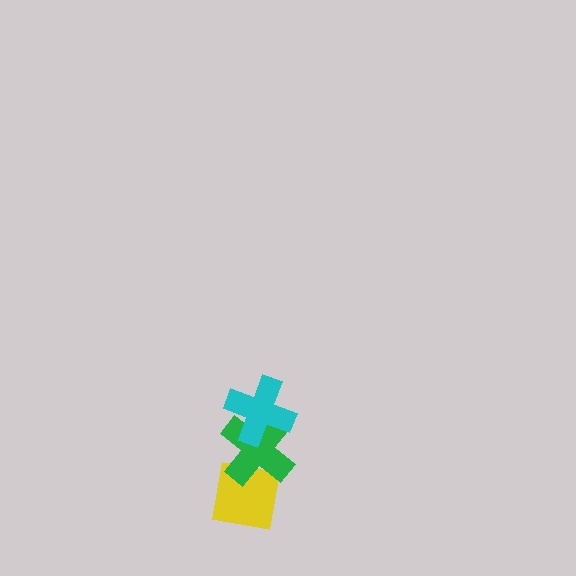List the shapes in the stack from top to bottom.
From top to bottom: the cyan cross, the green cross, the yellow square.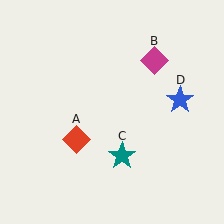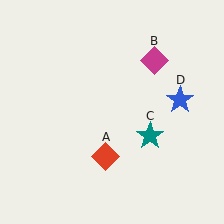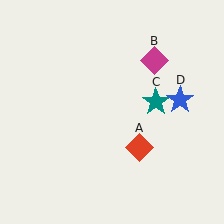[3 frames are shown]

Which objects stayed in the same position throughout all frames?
Magenta diamond (object B) and blue star (object D) remained stationary.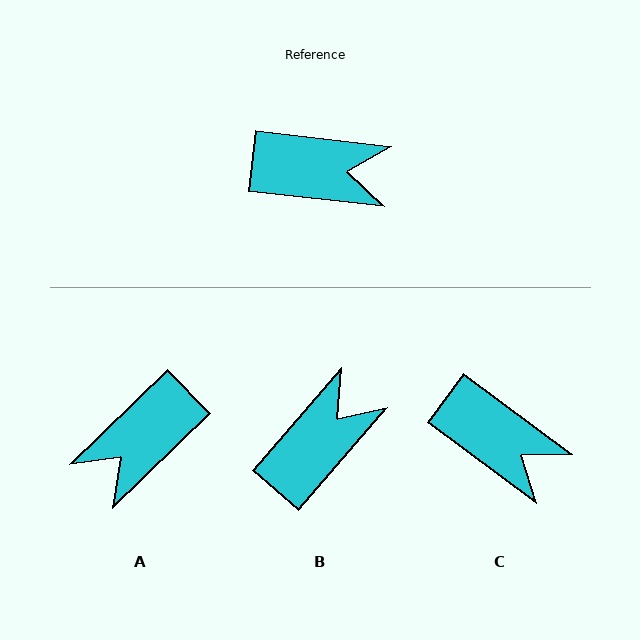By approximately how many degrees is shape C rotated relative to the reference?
Approximately 30 degrees clockwise.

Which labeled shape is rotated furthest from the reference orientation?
A, about 130 degrees away.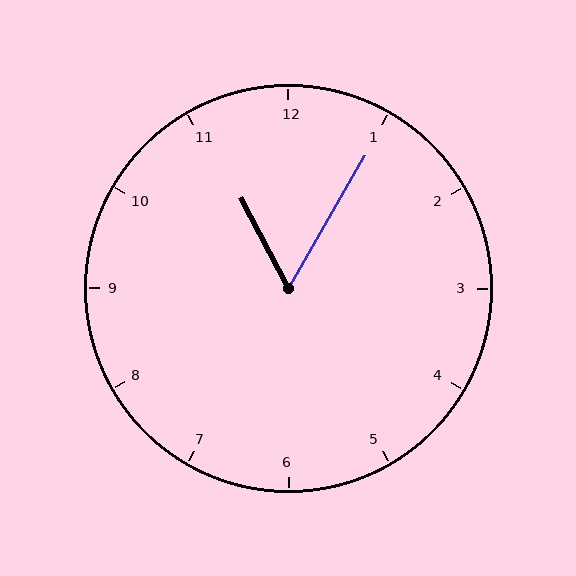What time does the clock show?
11:05.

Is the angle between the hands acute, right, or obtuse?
It is acute.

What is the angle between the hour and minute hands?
Approximately 58 degrees.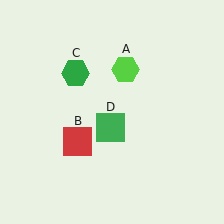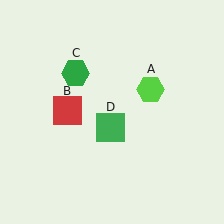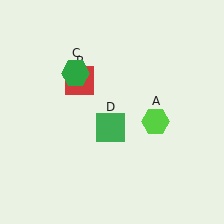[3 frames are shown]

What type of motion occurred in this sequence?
The lime hexagon (object A), red square (object B) rotated clockwise around the center of the scene.